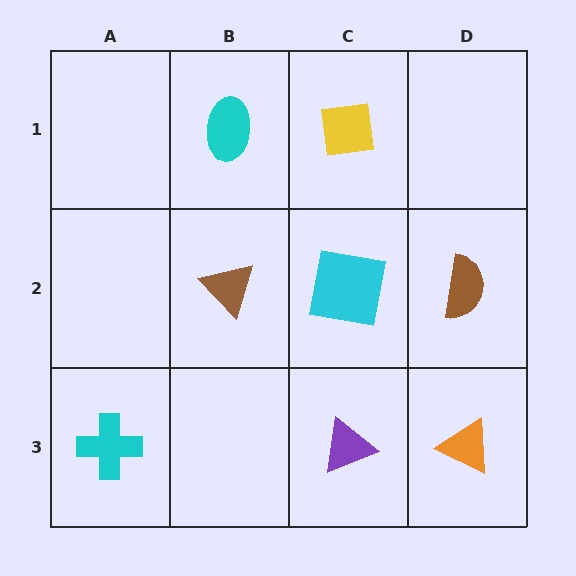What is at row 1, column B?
A cyan ellipse.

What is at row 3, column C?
A purple triangle.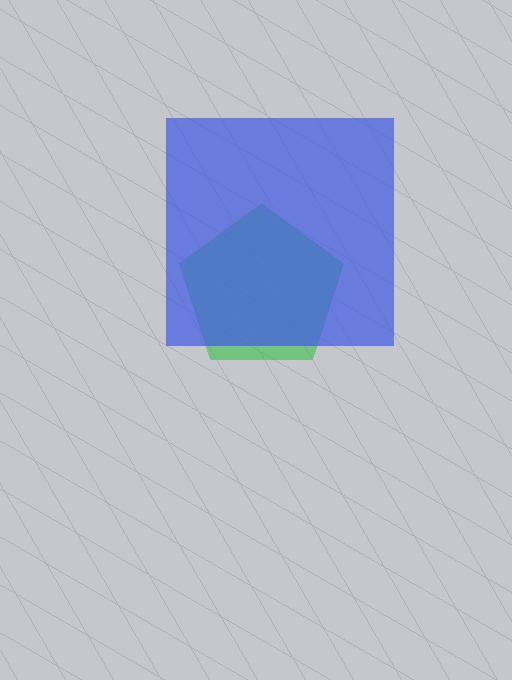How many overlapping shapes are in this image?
There are 2 overlapping shapes in the image.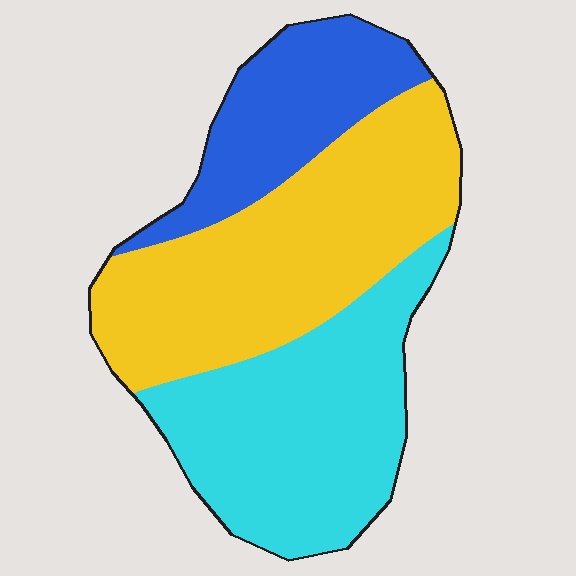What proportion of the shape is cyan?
Cyan covers about 35% of the shape.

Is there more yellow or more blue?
Yellow.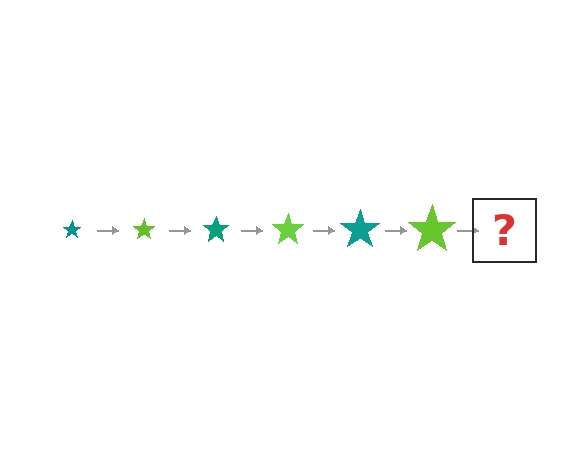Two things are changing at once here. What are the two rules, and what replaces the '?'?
The two rules are that the star grows larger each step and the color cycles through teal and lime. The '?' should be a teal star, larger than the previous one.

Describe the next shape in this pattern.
It should be a teal star, larger than the previous one.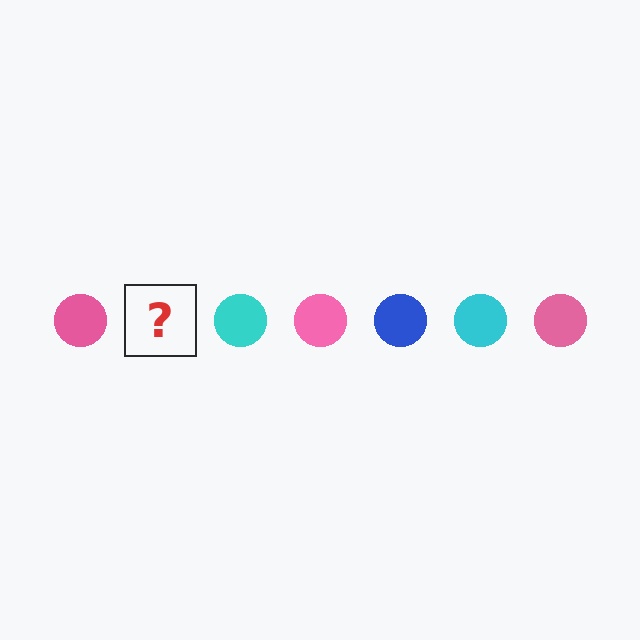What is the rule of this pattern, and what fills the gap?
The rule is that the pattern cycles through pink, blue, cyan circles. The gap should be filled with a blue circle.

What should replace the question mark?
The question mark should be replaced with a blue circle.